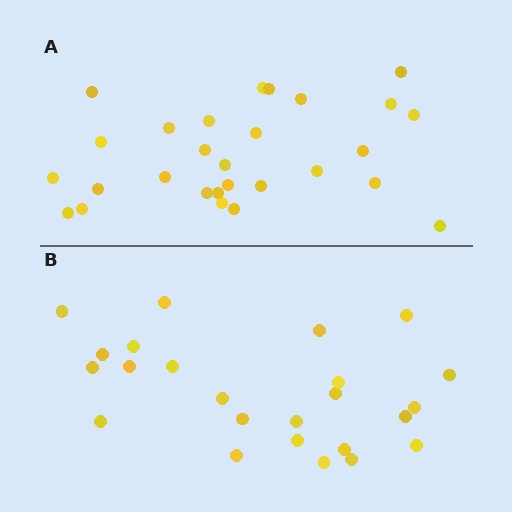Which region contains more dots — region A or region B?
Region A (the top region) has more dots.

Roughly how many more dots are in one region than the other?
Region A has about 4 more dots than region B.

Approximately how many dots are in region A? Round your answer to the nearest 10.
About 30 dots. (The exact count is 28, which rounds to 30.)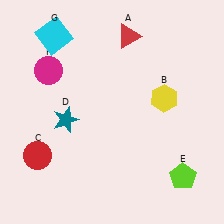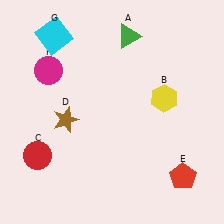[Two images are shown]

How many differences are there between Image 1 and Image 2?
There are 3 differences between the two images.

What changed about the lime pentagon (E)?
In Image 1, E is lime. In Image 2, it changed to red.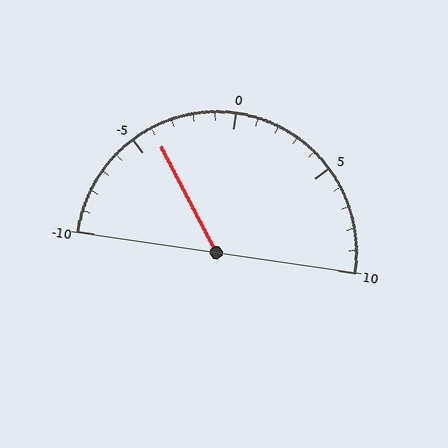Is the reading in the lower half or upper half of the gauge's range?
The reading is in the lower half of the range (-10 to 10).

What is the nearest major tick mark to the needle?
The nearest major tick mark is -5.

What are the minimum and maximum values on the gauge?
The gauge ranges from -10 to 10.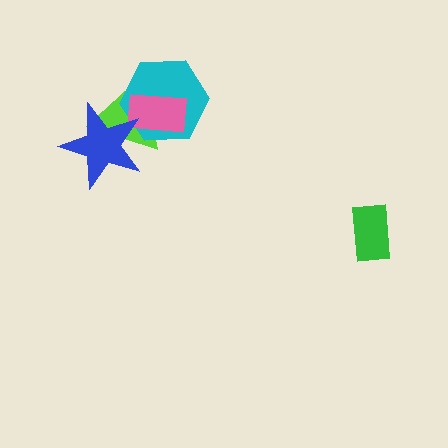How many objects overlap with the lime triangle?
3 objects overlap with the lime triangle.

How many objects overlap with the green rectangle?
0 objects overlap with the green rectangle.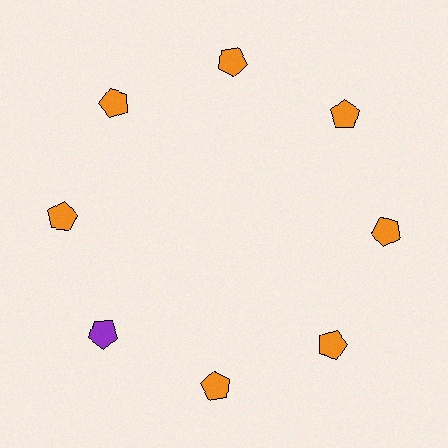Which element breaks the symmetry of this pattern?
The purple pentagon at roughly the 8 o'clock position breaks the symmetry. All other shapes are orange pentagons.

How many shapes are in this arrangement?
There are 8 shapes arranged in a ring pattern.